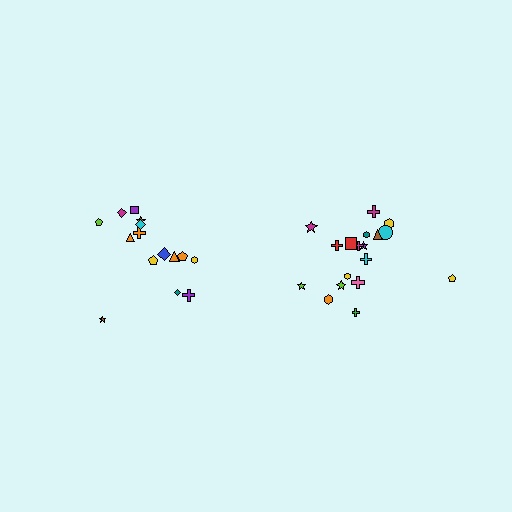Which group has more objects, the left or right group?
The right group.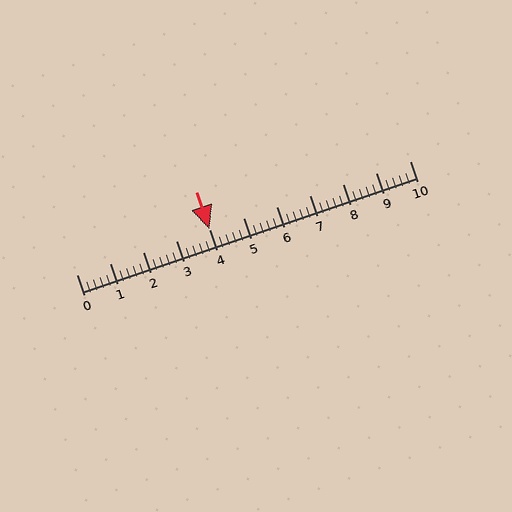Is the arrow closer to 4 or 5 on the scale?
The arrow is closer to 4.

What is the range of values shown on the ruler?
The ruler shows values from 0 to 10.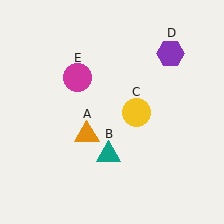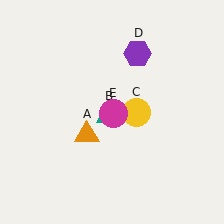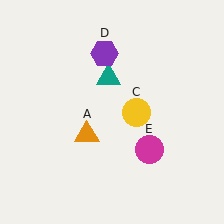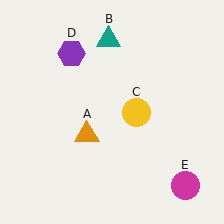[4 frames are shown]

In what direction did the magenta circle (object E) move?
The magenta circle (object E) moved down and to the right.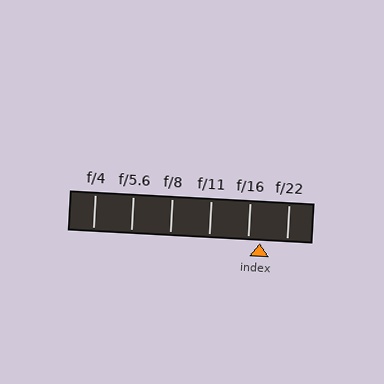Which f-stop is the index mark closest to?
The index mark is closest to f/16.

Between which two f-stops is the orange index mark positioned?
The index mark is between f/16 and f/22.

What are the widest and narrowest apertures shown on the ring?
The widest aperture shown is f/4 and the narrowest is f/22.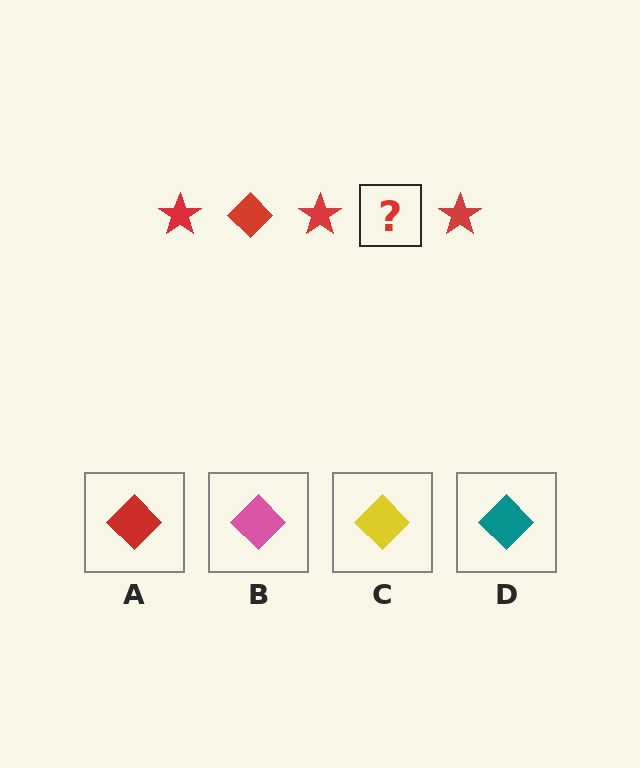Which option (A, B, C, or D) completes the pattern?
A.